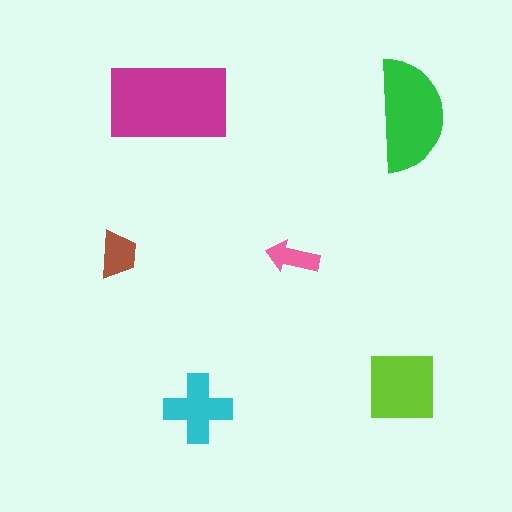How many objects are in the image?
There are 6 objects in the image.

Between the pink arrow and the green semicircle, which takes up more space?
The green semicircle.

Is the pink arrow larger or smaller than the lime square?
Smaller.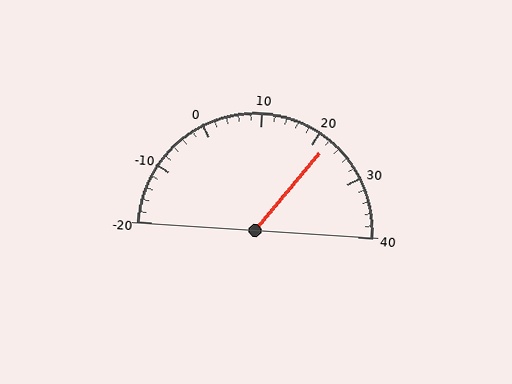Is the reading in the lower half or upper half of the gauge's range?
The reading is in the upper half of the range (-20 to 40).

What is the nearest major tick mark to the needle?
The nearest major tick mark is 20.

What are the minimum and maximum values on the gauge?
The gauge ranges from -20 to 40.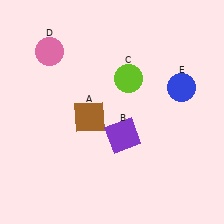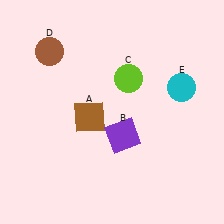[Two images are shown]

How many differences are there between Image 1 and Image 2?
There are 2 differences between the two images.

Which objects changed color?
D changed from pink to brown. E changed from blue to cyan.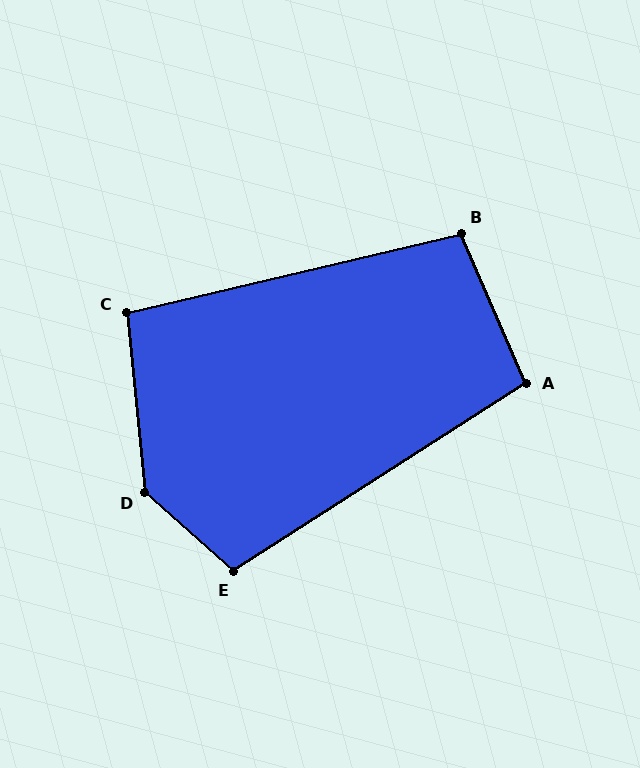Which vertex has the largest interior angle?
D, at approximately 137 degrees.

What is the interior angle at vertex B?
Approximately 100 degrees (obtuse).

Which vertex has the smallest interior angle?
C, at approximately 98 degrees.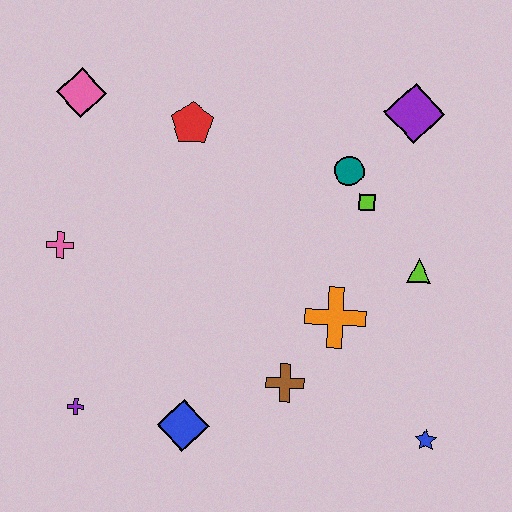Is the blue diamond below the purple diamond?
Yes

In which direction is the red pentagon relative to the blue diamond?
The red pentagon is above the blue diamond.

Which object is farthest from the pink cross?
The blue star is farthest from the pink cross.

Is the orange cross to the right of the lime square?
No